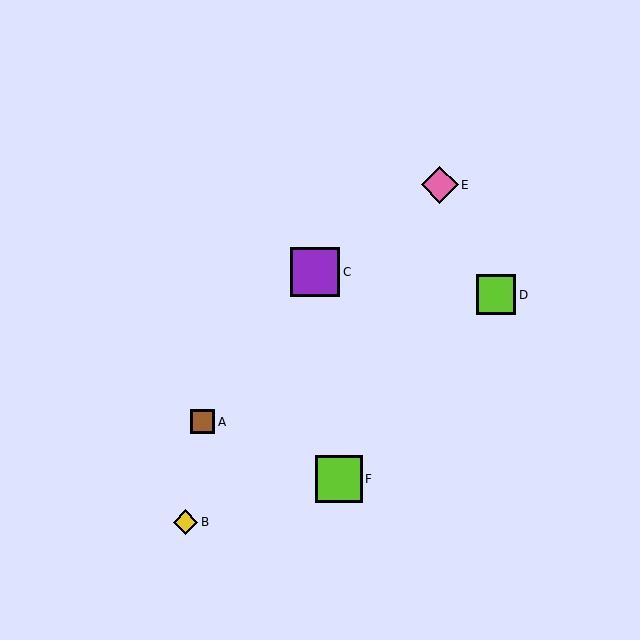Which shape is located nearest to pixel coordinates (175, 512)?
The yellow diamond (labeled B) at (186, 522) is nearest to that location.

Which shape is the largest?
The purple square (labeled C) is the largest.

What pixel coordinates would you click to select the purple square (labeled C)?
Click at (315, 272) to select the purple square C.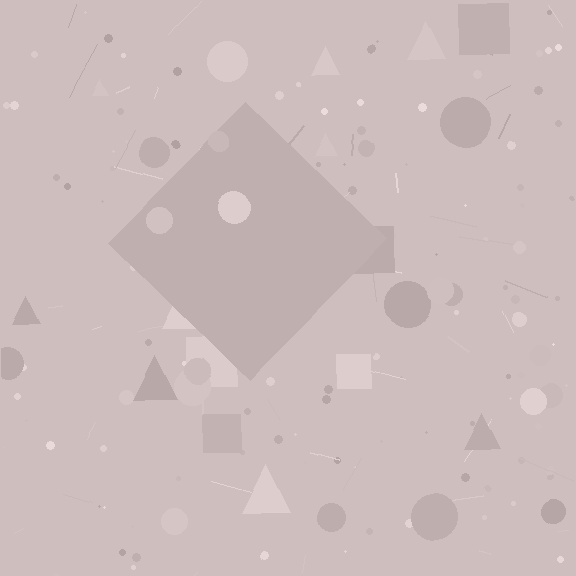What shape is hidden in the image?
A diamond is hidden in the image.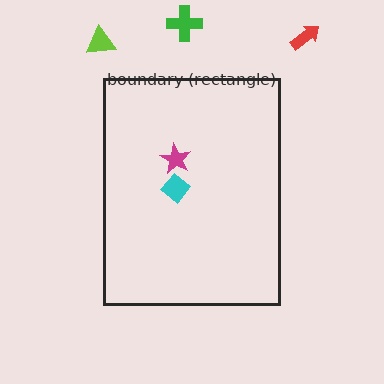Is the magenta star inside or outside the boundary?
Inside.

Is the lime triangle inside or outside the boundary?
Outside.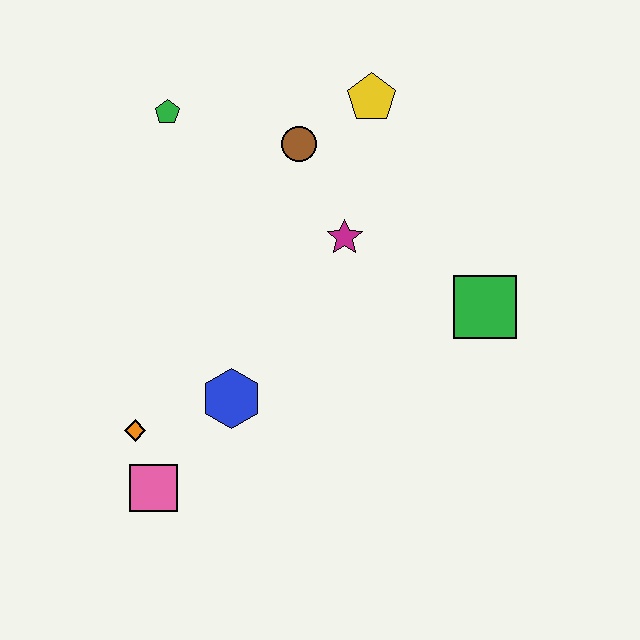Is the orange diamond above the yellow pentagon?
No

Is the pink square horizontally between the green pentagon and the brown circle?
No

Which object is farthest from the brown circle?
The pink square is farthest from the brown circle.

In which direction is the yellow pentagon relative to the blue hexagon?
The yellow pentagon is above the blue hexagon.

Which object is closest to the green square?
The magenta star is closest to the green square.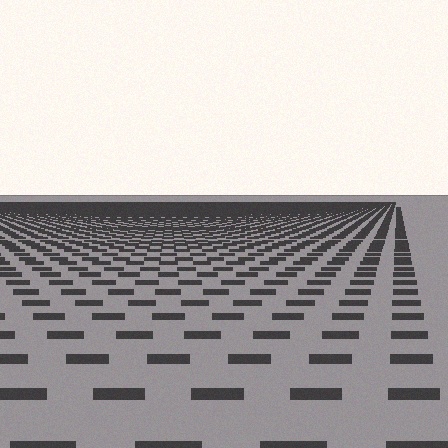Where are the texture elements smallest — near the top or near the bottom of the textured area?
Near the top.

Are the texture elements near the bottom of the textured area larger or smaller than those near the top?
Larger. Near the bottom, elements are closer to the viewer and appear at a bigger on-screen size.